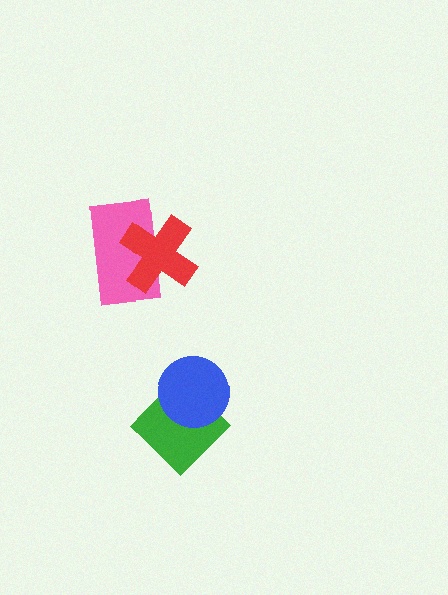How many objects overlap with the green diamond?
1 object overlaps with the green diamond.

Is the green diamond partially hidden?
Yes, it is partially covered by another shape.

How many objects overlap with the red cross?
1 object overlaps with the red cross.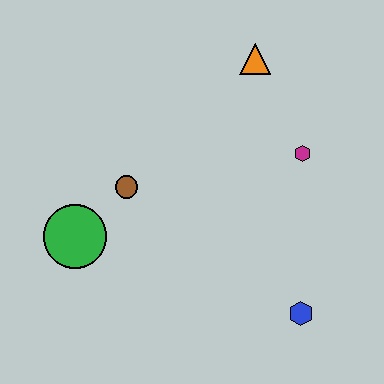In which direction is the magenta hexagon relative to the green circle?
The magenta hexagon is to the right of the green circle.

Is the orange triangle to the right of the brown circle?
Yes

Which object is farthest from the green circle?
The orange triangle is farthest from the green circle.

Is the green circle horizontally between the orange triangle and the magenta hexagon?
No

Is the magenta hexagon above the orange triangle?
No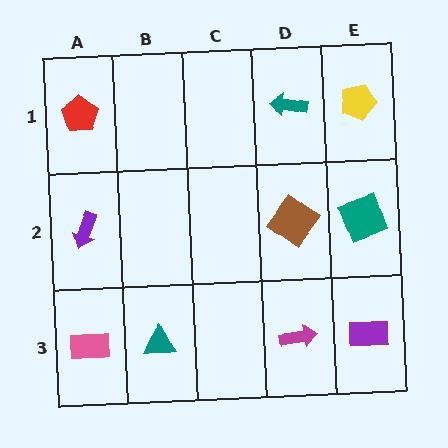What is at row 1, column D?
A teal arrow.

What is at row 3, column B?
A teal triangle.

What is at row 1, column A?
A red pentagon.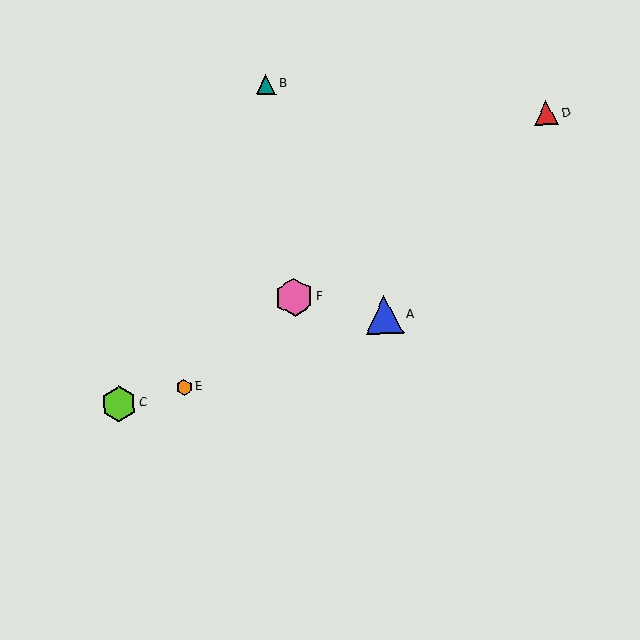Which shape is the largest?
The pink hexagon (labeled F) is the largest.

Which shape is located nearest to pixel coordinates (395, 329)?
The blue triangle (labeled A) at (384, 315) is nearest to that location.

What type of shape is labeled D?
Shape D is a red triangle.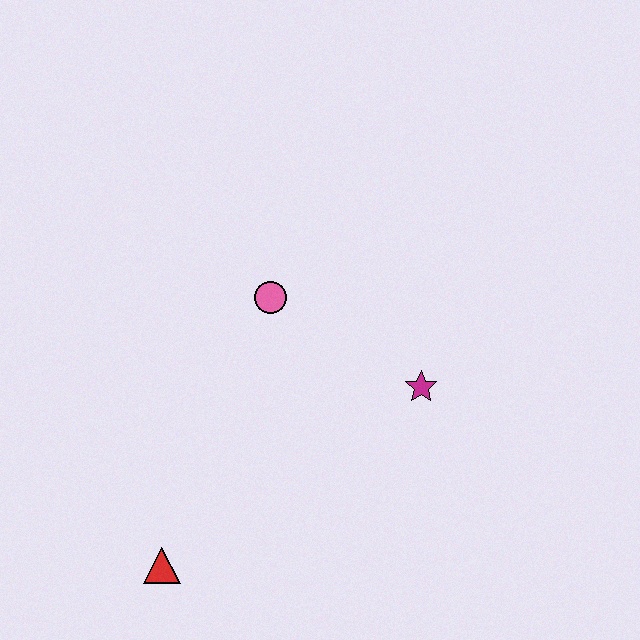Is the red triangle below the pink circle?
Yes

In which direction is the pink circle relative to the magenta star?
The pink circle is to the left of the magenta star.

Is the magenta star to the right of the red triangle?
Yes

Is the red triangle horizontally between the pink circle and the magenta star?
No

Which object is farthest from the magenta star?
The red triangle is farthest from the magenta star.